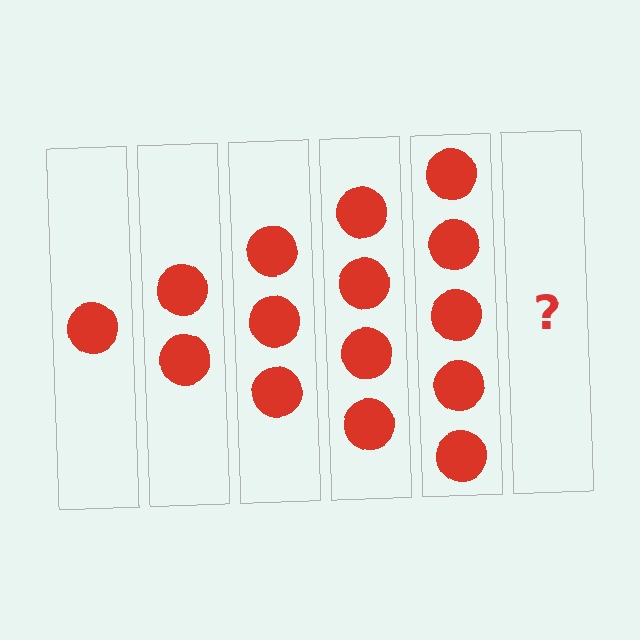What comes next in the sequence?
The next element should be 6 circles.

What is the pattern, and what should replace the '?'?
The pattern is that each step adds one more circle. The '?' should be 6 circles.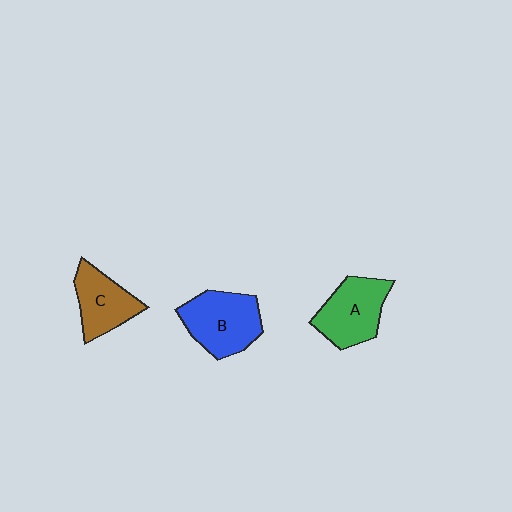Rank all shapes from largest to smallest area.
From largest to smallest: B (blue), A (green), C (brown).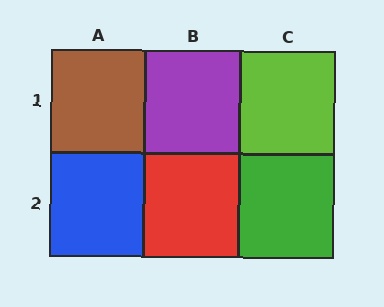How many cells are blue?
1 cell is blue.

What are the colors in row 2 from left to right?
Blue, red, green.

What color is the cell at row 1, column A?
Brown.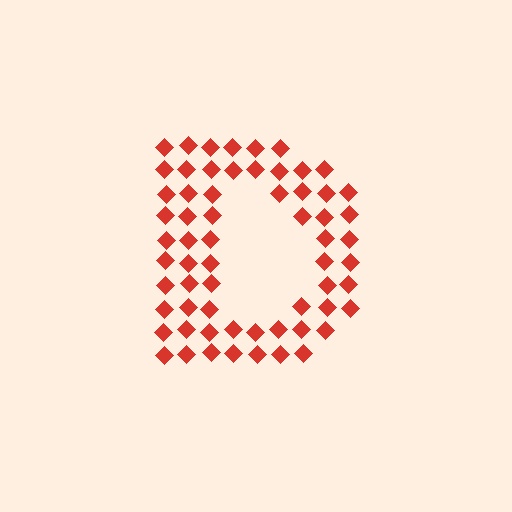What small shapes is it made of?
It is made of small diamonds.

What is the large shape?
The large shape is the letter D.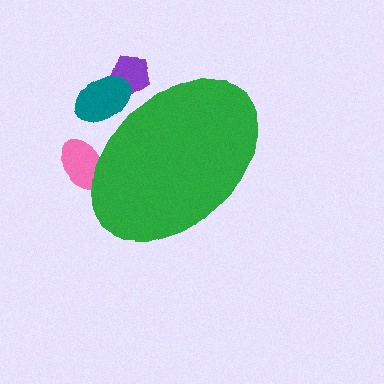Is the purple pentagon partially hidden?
Yes, the purple pentagon is partially hidden behind the green ellipse.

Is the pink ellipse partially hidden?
Yes, the pink ellipse is partially hidden behind the green ellipse.